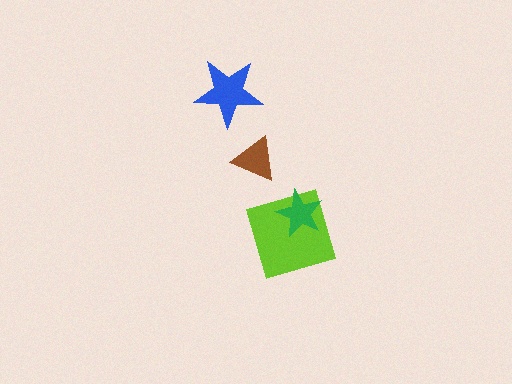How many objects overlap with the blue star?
0 objects overlap with the blue star.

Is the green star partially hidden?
No, no other shape covers it.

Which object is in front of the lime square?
The green star is in front of the lime square.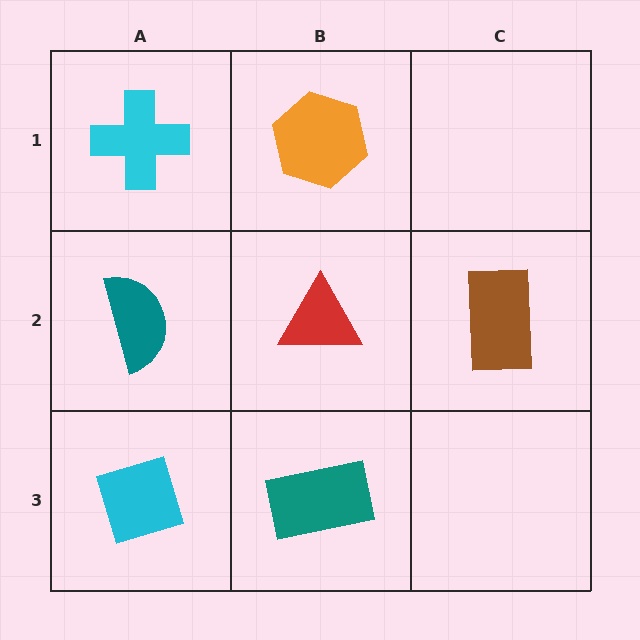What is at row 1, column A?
A cyan cross.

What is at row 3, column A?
A cyan diamond.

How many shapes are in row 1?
2 shapes.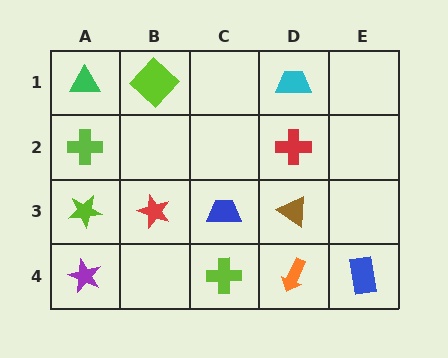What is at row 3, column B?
A red star.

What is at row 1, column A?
A green triangle.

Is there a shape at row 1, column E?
No, that cell is empty.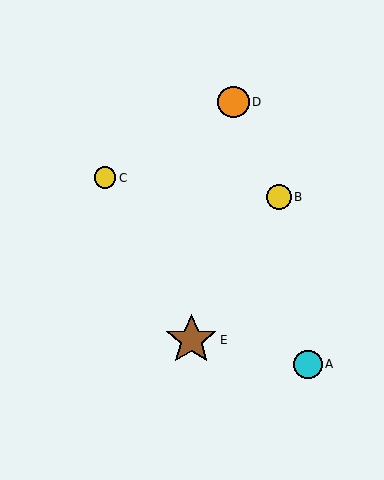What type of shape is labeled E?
Shape E is a brown star.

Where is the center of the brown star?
The center of the brown star is at (191, 340).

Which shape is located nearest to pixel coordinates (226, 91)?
The orange circle (labeled D) at (234, 102) is nearest to that location.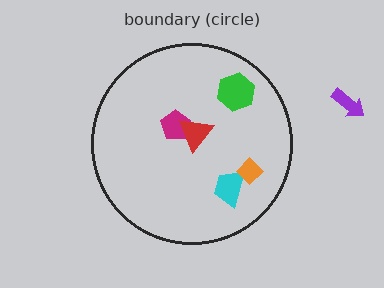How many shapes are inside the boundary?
5 inside, 1 outside.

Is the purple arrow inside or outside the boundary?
Outside.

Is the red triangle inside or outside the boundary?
Inside.